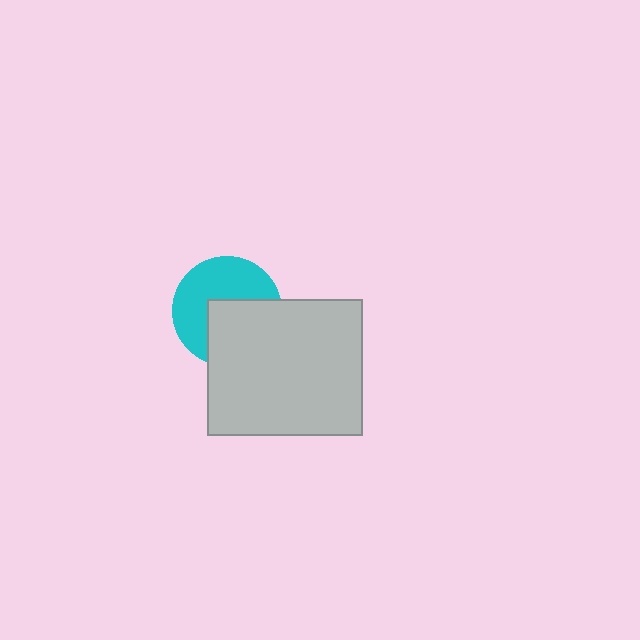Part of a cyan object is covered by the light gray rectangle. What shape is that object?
It is a circle.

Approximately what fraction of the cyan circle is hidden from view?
Roughly 45% of the cyan circle is hidden behind the light gray rectangle.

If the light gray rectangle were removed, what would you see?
You would see the complete cyan circle.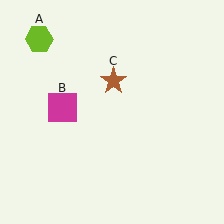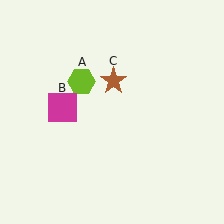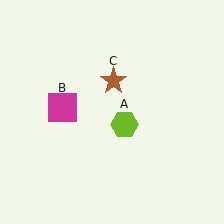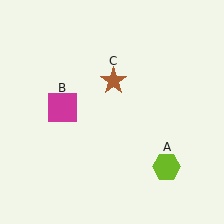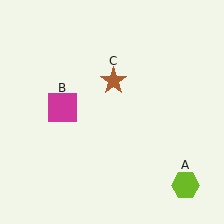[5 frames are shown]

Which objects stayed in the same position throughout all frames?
Magenta square (object B) and brown star (object C) remained stationary.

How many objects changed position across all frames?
1 object changed position: lime hexagon (object A).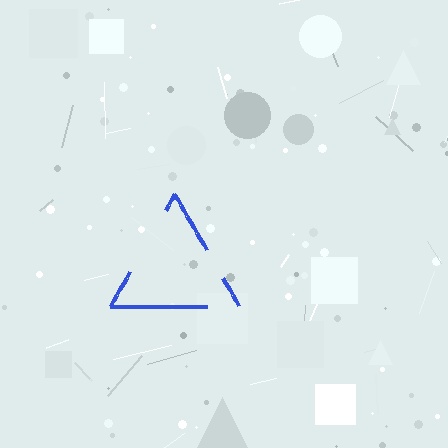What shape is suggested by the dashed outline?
The dashed outline suggests a triangle.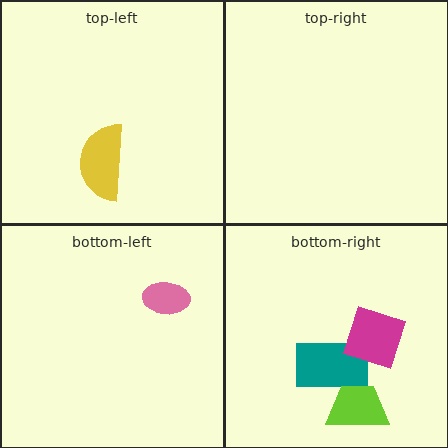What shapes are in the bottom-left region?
The pink ellipse.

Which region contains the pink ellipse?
The bottom-left region.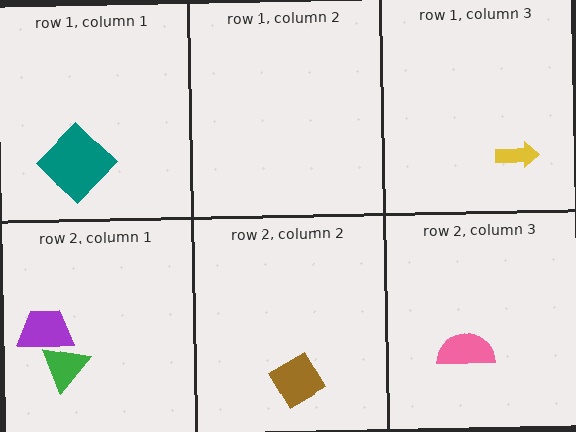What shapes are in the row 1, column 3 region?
The yellow arrow.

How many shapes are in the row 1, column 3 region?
1.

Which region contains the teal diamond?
The row 1, column 1 region.